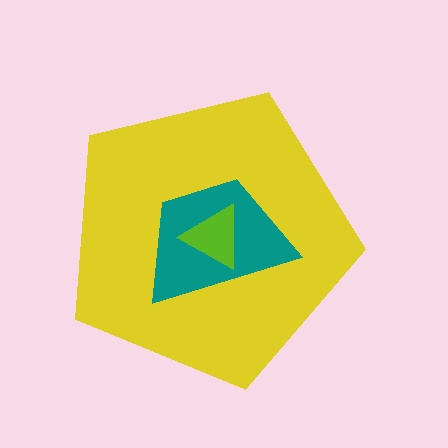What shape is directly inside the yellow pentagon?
The teal trapezoid.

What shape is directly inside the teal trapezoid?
The lime triangle.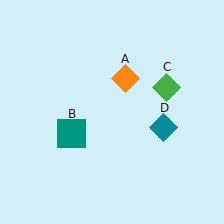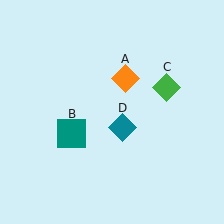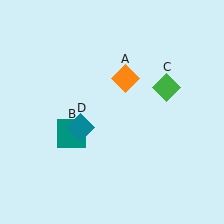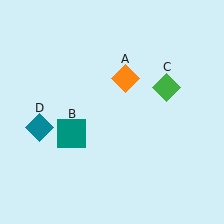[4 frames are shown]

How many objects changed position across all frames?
1 object changed position: teal diamond (object D).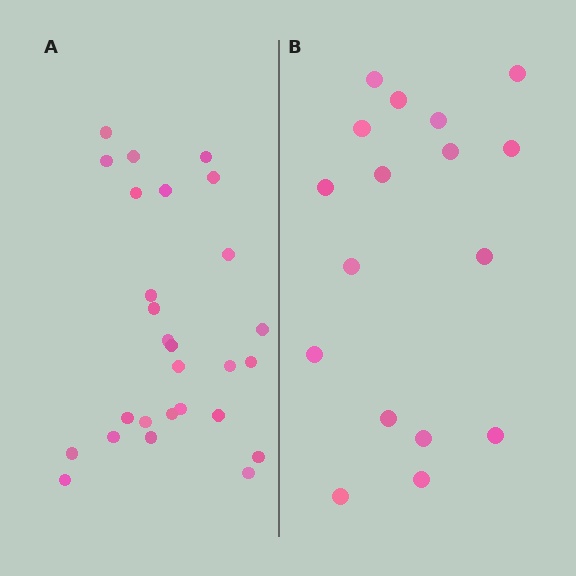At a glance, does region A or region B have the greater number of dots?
Region A (the left region) has more dots.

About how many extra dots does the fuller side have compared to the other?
Region A has roughly 10 or so more dots than region B.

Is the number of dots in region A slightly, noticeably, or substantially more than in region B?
Region A has substantially more. The ratio is roughly 1.6 to 1.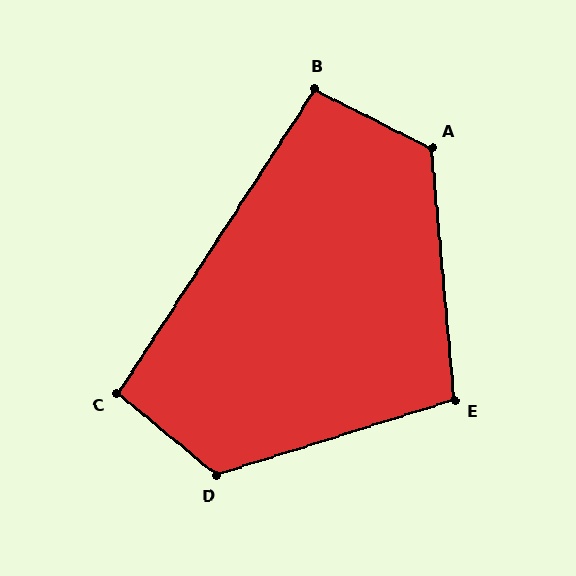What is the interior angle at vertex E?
Approximately 102 degrees (obtuse).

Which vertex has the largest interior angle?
D, at approximately 123 degrees.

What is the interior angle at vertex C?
Approximately 97 degrees (obtuse).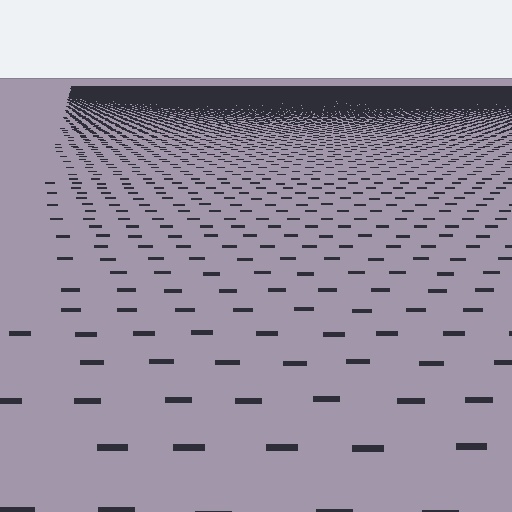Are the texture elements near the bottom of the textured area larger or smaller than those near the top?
Larger. Near the bottom, elements are closer to the viewer and appear at a bigger on-screen size.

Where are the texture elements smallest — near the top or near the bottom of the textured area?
Near the top.